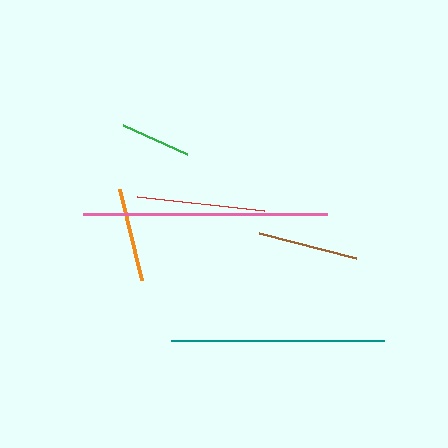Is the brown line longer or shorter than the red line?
The red line is longer than the brown line.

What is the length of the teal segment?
The teal segment is approximately 213 pixels long.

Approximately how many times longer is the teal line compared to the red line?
The teal line is approximately 1.7 times the length of the red line.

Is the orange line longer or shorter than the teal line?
The teal line is longer than the orange line.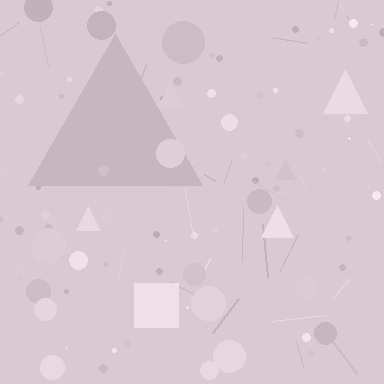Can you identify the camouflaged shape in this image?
The camouflaged shape is a triangle.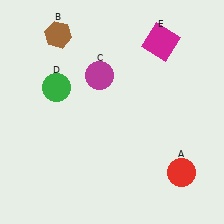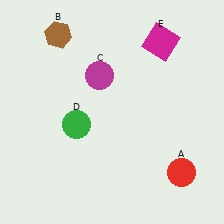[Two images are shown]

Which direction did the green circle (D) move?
The green circle (D) moved down.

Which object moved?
The green circle (D) moved down.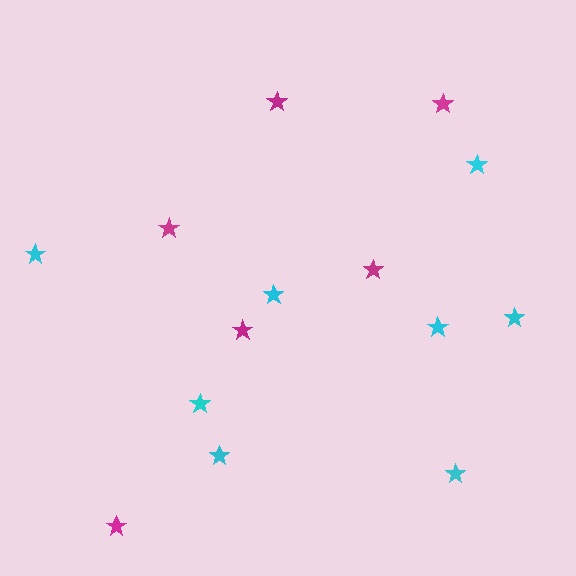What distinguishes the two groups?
There are 2 groups: one group of magenta stars (6) and one group of cyan stars (8).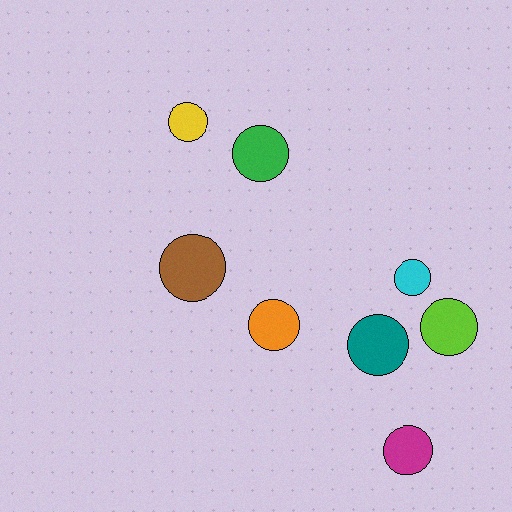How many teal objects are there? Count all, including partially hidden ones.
There is 1 teal object.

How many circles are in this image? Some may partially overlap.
There are 8 circles.